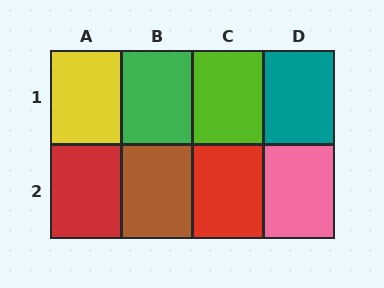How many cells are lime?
1 cell is lime.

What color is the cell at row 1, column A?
Yellow.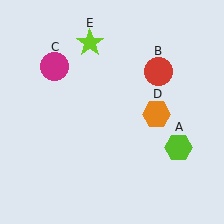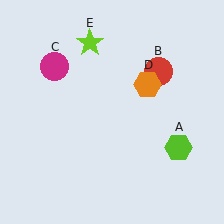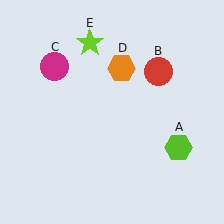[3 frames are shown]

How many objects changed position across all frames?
1 object changed position: orange hexagon (object D).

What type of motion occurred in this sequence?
The orange hexagon (object D) rotated counterclockwise around the center of the scene.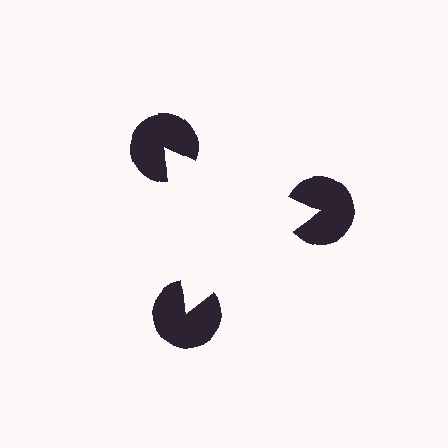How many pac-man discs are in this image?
There are 3 — one at each vertex of the illusory triangle.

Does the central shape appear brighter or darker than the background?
It typically appears slightly brighter than the background, even though no actual brightness change is drawn.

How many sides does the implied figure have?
3 sides.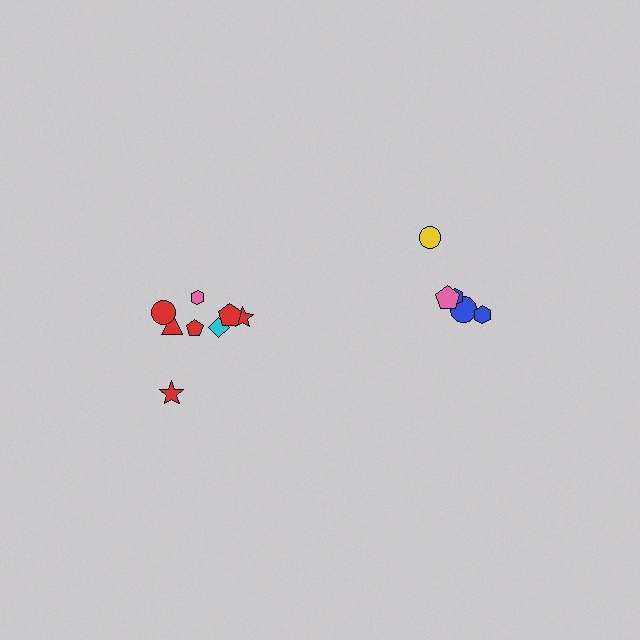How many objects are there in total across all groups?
There are 13 objects.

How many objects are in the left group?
There are 8 objects.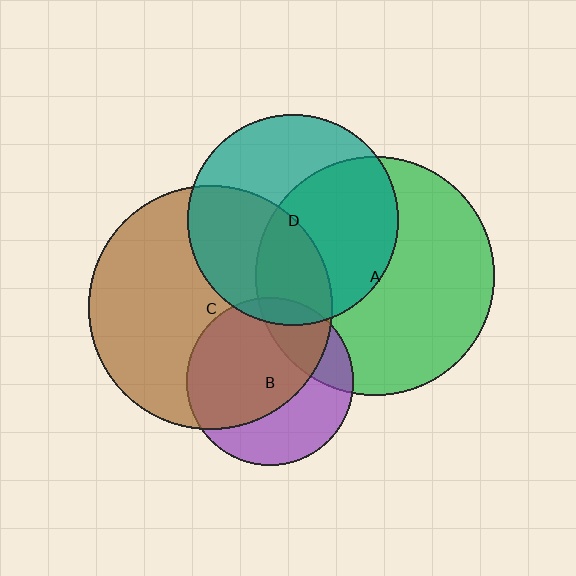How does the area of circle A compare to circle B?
Approximately 2.0 times.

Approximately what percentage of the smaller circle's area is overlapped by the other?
Approximately 20%.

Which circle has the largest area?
Circle C (brown).